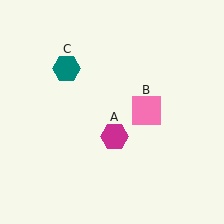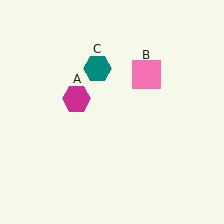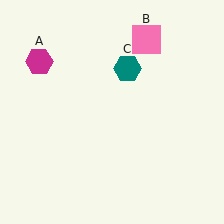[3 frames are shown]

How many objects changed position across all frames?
3 objects changed position: magenta hexagon (object A), pink square (object B), teal hexagon (object C).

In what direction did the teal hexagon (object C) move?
The teal hexagon (object C) moved right.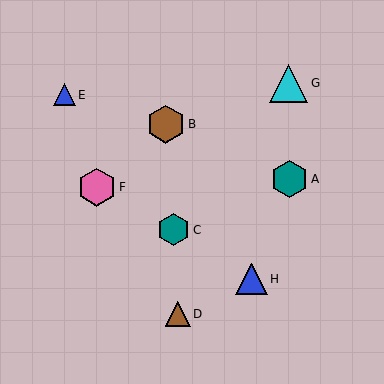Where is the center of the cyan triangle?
The center of the cyan triangle is at (289, 83).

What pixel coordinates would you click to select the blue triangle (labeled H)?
Click at (251, 279) to select the blue triangle H.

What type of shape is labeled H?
Shape H is a blue triangle.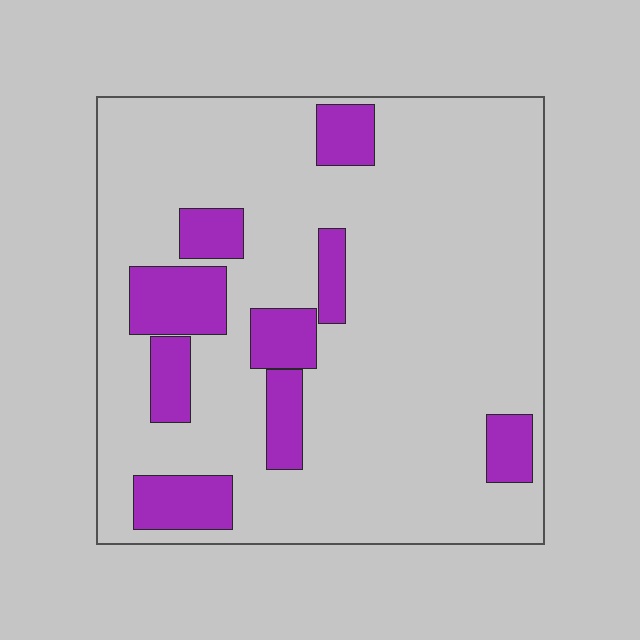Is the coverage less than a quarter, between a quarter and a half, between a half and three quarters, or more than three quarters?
Less than a quarter.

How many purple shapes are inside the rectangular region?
9.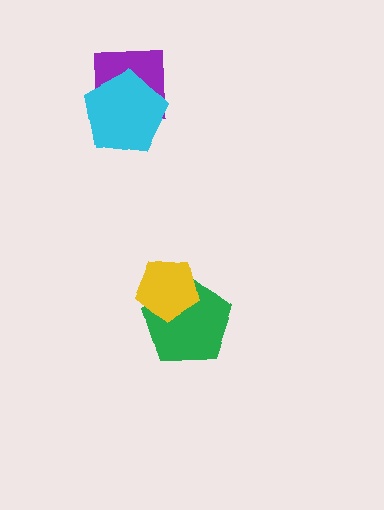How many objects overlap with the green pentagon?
1 object overlaps with the green pentagon.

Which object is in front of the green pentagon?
The yellow pentagon is in front of the green pentagon.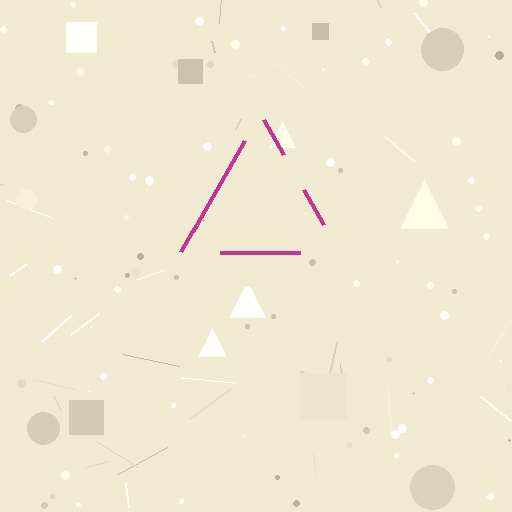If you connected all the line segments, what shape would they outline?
They would outline a triangle.